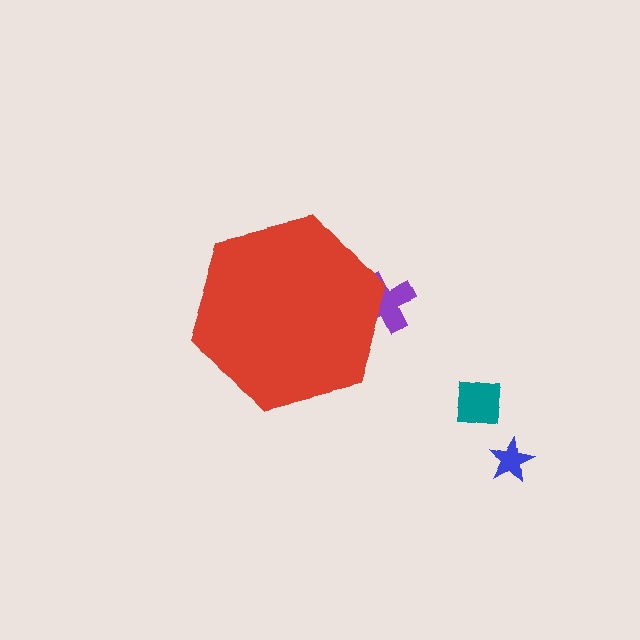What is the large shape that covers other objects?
A red hexagon.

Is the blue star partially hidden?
No, the blue star is fully visible.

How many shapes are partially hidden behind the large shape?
1 shape is partially hidden.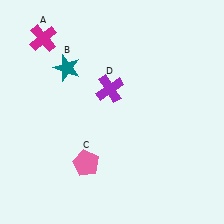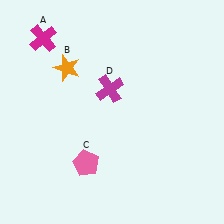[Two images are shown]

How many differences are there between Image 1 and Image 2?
There are 2 differences between the two images.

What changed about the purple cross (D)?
In Image 1, D is purple. In Image 2, it changed to magenta.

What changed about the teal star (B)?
In Image 1, B is teal. In Image 2, it changed to orange.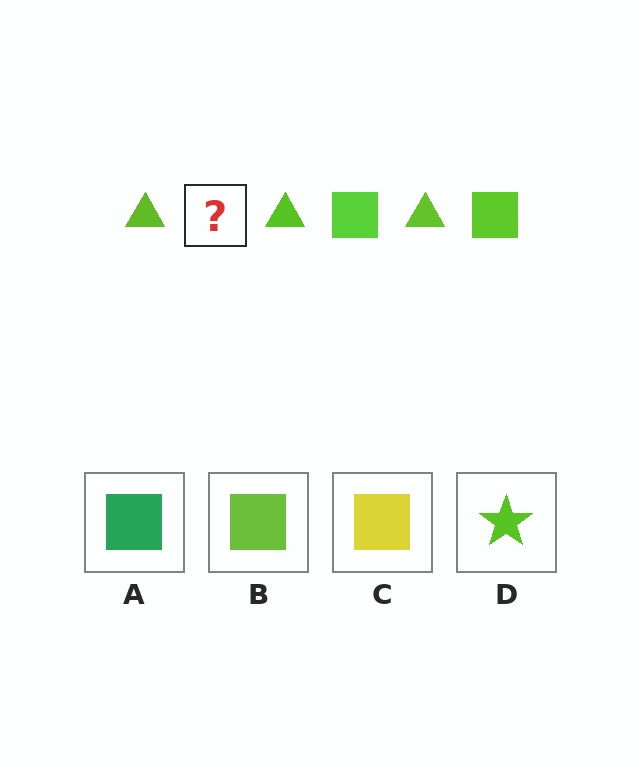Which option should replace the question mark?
Option B.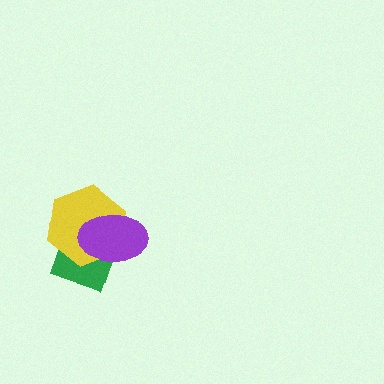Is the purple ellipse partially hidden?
No, no other shape covers it.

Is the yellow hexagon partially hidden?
Yes, it is partially covered by another shape.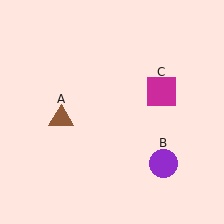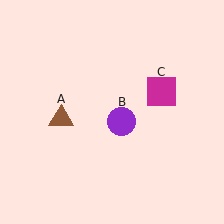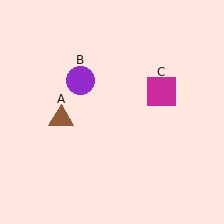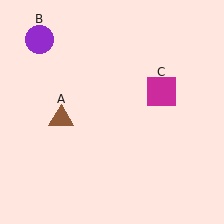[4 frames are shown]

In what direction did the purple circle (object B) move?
The purple circle (object B) moved up and to the left.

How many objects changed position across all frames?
1 object changed position: purple circle (object B).